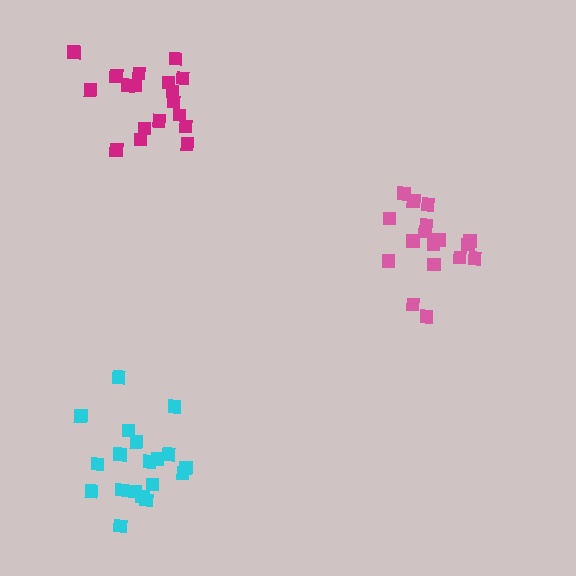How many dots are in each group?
Group 1: 17 dots, Group 2: 19 dots, Group 3: 18 dots (54 total).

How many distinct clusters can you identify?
There are 3 distinct clusters.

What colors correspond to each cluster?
The clusters are colored: pink, cyan, magenta.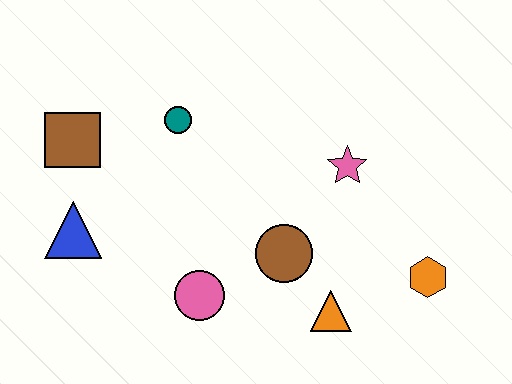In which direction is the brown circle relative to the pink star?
The brown circle is below the pink star.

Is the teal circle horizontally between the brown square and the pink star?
Yes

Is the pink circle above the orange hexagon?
No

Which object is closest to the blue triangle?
The brown square is closest to the blue triangle.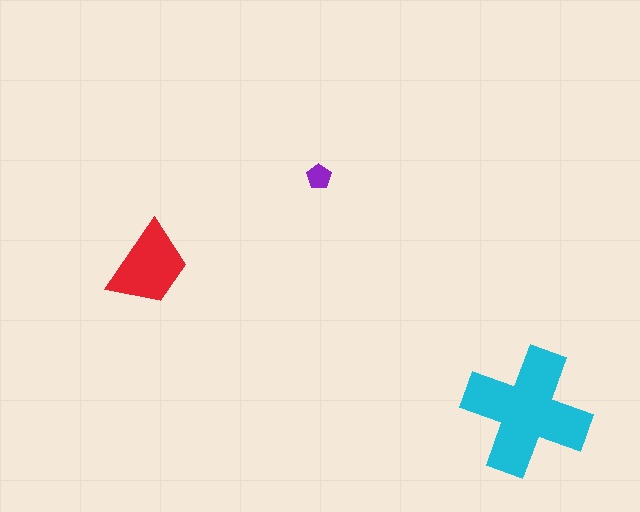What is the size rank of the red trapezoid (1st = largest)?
2nd.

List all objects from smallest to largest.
The purple pentagon, the red trapezoid, the cyan cross.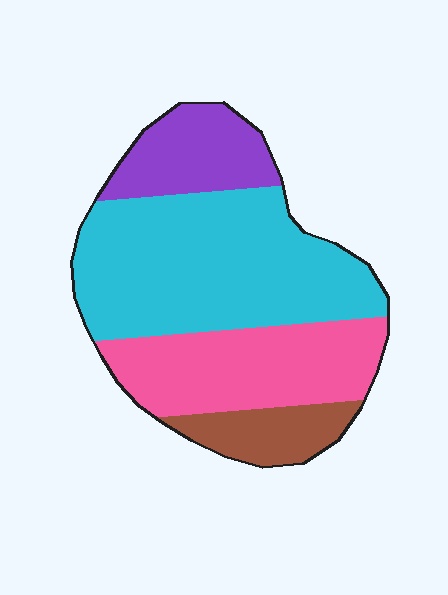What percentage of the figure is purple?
Purple takes up less than a sixth of the figure.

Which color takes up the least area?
Brown, at roughly 10%.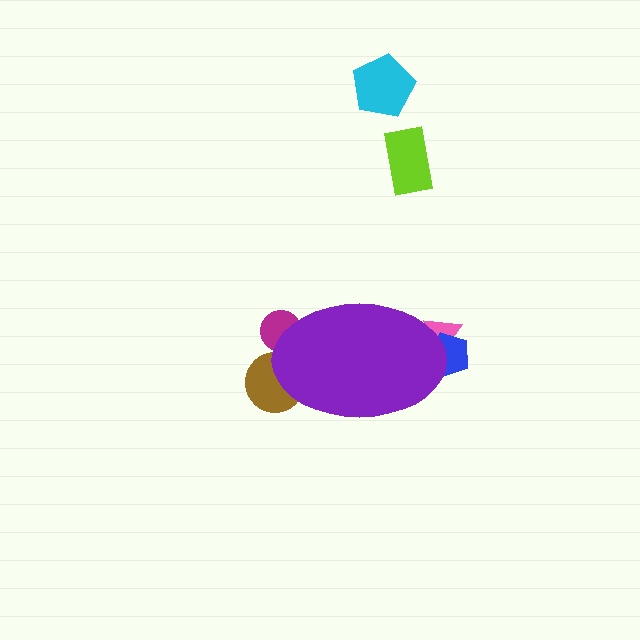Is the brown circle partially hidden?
Yes, the brown circle is partially hidden behind the purple ellipse.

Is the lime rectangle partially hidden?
No, the lime rectangle is fully visible.